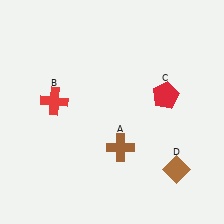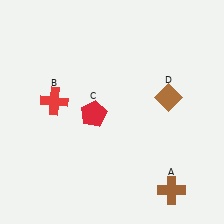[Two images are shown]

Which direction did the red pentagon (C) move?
The red pentagon (C) moved left.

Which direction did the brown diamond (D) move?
The brown diamond (D) moved up.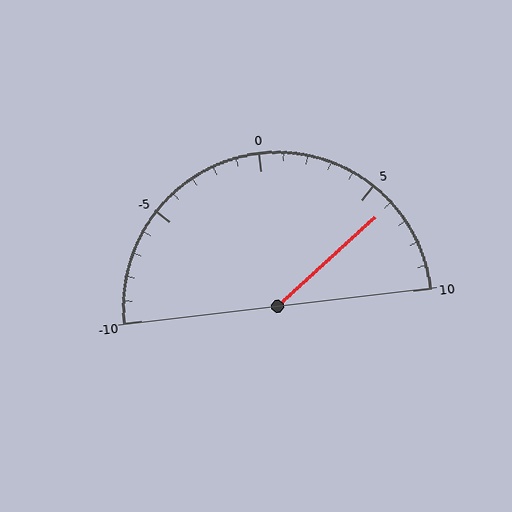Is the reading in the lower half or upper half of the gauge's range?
The reading is in the upper half of the range (-10 to 10).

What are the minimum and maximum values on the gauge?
The gauge ranges from -10 to 10.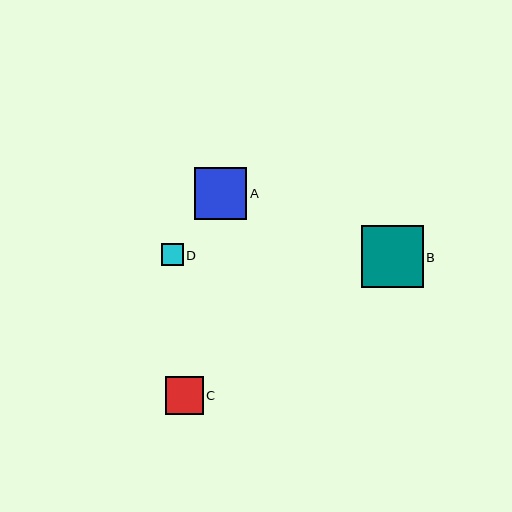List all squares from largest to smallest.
From largest to smallest: B, A, C, D.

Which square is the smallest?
Square D is the smallest with a size of approximately 22 pixels.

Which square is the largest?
Square B is the largest with a size of approximately 62 pixels.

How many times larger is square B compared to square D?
Square B is approximately 2.8 times the size of square D.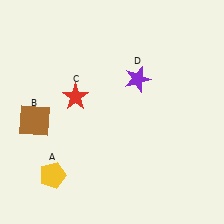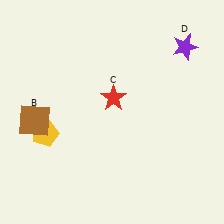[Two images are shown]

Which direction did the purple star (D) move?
The purple star (D) moved right.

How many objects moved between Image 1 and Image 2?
3 objects moved between the two images.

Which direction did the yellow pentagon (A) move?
The yellow pentagon (A) moved up.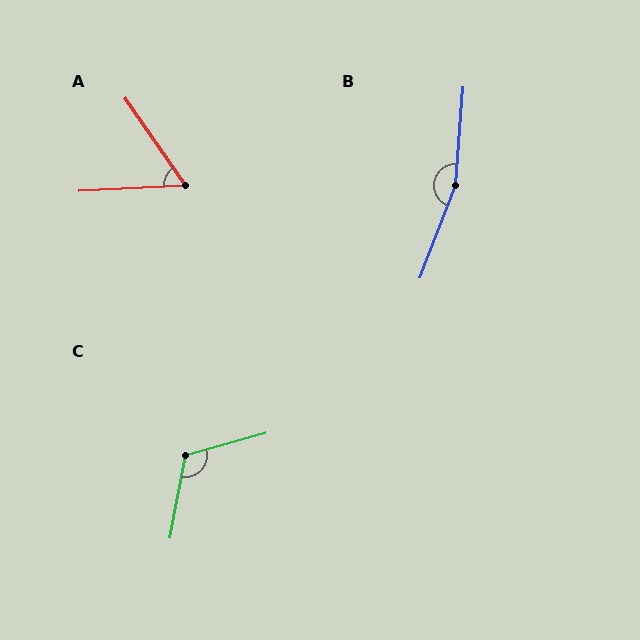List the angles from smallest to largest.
A (58°), C (116°), B (164°).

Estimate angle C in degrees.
Approximately 116 degrees.